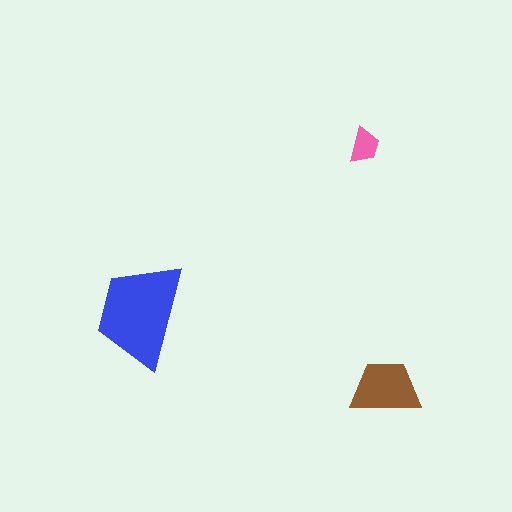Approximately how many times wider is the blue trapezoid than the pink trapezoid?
About 3 times wider.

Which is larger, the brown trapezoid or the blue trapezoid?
The blue one.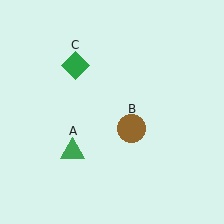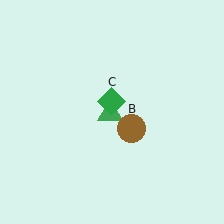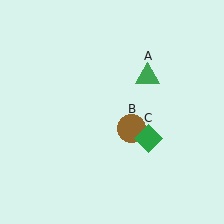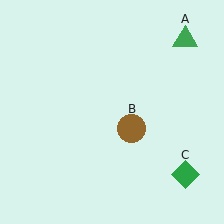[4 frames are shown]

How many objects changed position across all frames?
2 objects changed position: green triangle (object A), green diamond (object C).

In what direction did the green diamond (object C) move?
The green diamond (object C) moved down and to the right.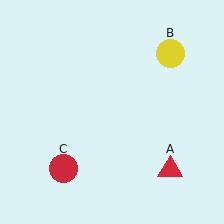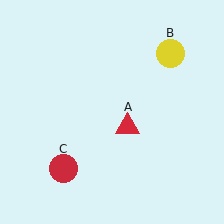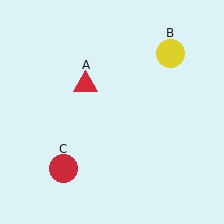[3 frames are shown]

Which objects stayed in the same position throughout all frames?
Yellow circle (object B) and red circle (object C) remained stationary.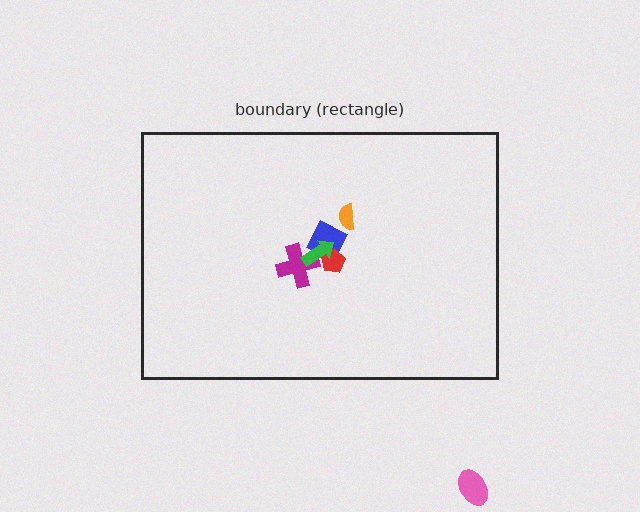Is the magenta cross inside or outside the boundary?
Inside.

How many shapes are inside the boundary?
5 inside, 1 outside.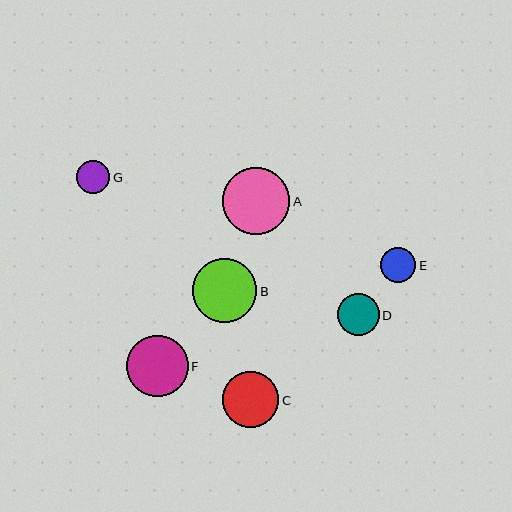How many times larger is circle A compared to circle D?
Circle A is approximately 1.6 times the size of circle D.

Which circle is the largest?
Circle A is the largest with a size of approximately 67 pixels.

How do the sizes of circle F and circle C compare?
Circle F and circle C are approximately the same size.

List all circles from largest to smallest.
From largest to smallest: A, B, F, C, D, E, G.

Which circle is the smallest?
Circle G is the smallest with a size of approximately 33 pixels.